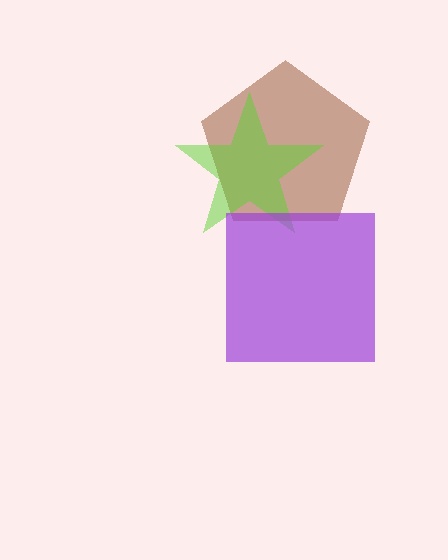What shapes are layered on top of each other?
The layered shapes are: a brown pentagon, a lime star, a purple square.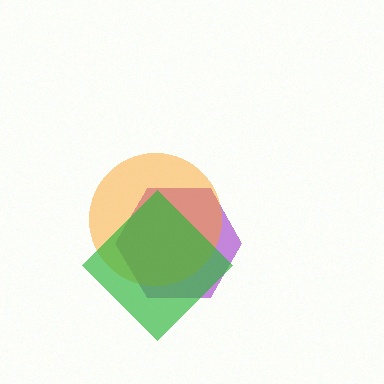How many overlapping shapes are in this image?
There are 3 overlapping shapes in the image.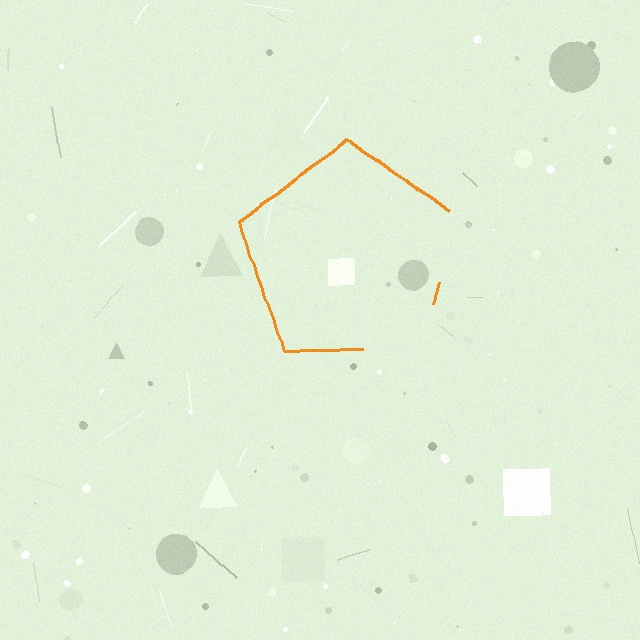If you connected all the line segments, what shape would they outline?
They would outline a pentagon.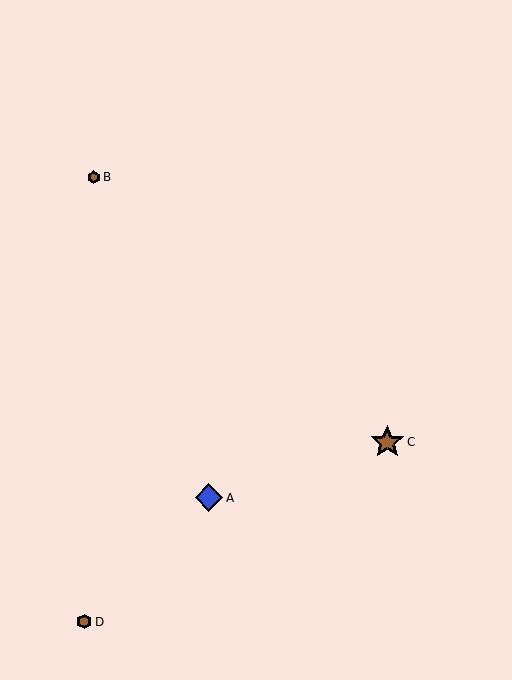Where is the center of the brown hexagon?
The center of the brown hexagon is at (94, 177).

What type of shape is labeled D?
Shape D is a brown hexagon.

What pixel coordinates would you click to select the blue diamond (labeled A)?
Click at (209, 498) to select the blue diamond A.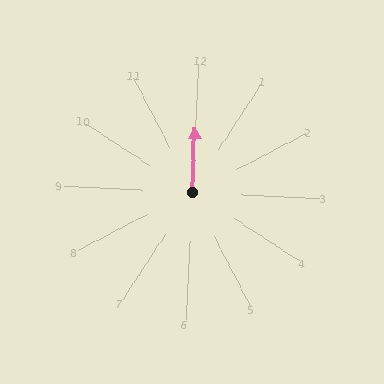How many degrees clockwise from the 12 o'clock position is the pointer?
Approximately 360 degrees.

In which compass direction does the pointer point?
North.